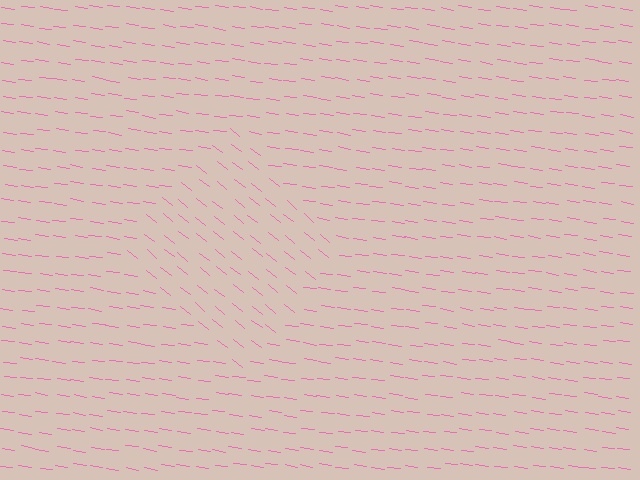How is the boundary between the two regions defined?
The boundary is defined purely by a change in line orientation (approximately 30 degrees difference). All lines are the same color and thickness.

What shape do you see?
I see a diamond.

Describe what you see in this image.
The image is filled with small pink line segments. A diamond region in the image has lines oriented differently from the surrounding lines, creating a visible texture boundary.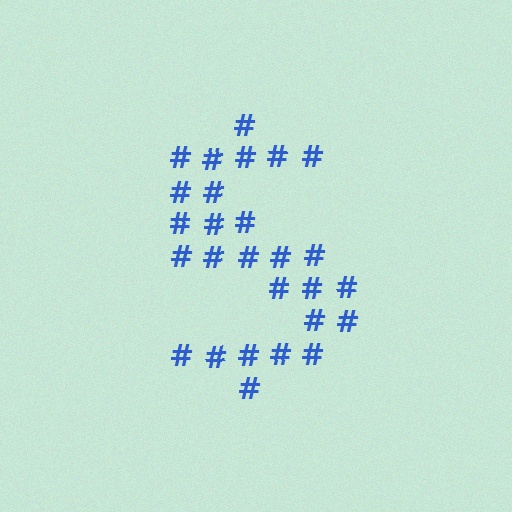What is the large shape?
The large shape is the letter S.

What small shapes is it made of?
It is made of small hash symbols.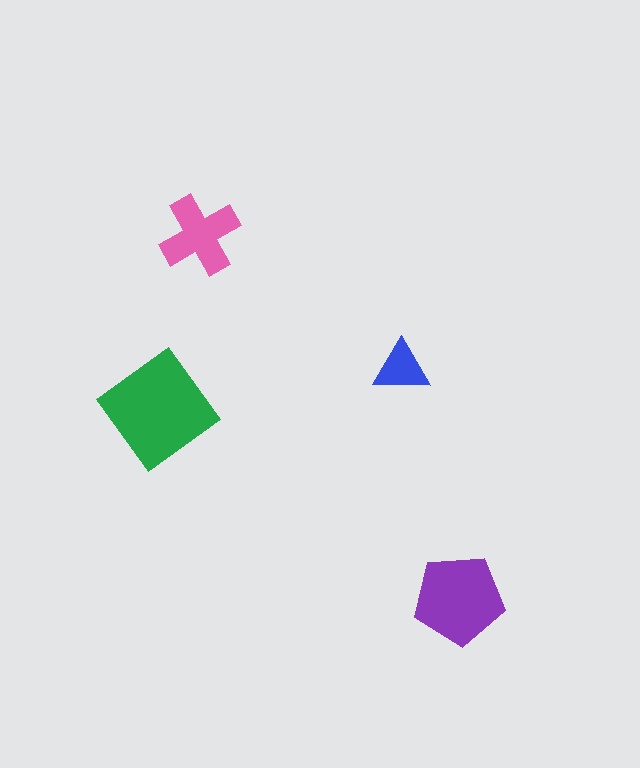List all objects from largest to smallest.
The green diamond, the purple pentagon, the pink cross, the blue triangle.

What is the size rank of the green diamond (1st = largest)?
1st.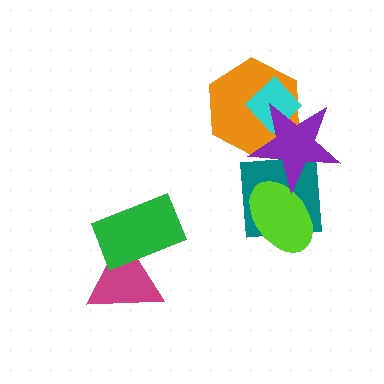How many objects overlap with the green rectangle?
1 object overlaps with the green rectangle.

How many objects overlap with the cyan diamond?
2 objects overlap with the cyan diamond.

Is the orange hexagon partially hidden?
Yes, it is partially covered by another shape.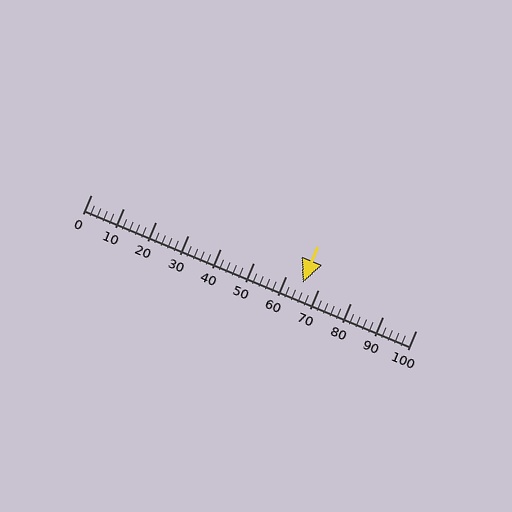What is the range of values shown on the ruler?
The ruler shows values from 0 to 100.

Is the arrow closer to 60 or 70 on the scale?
The arrow is closer to 70.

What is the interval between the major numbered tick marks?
The major tick marks are spaced 10 units apart.